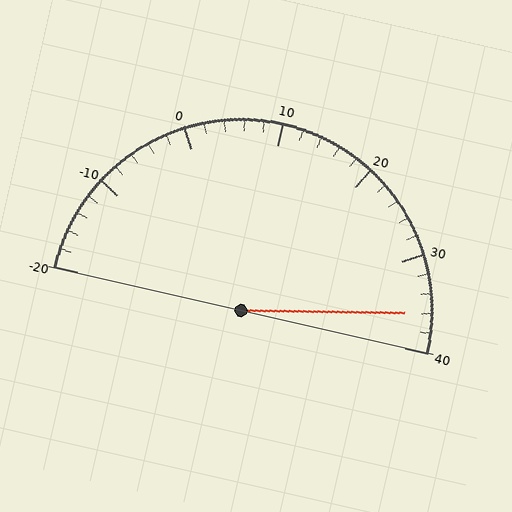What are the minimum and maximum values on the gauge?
The gauge ranges from -20 to 40.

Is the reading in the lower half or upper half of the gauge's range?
The reading is in the upper half of the range (-20 to 40).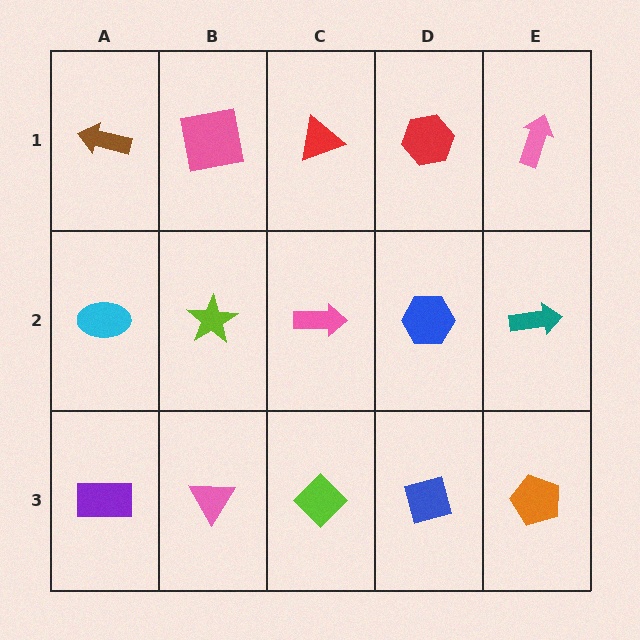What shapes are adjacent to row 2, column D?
A red hexagon (row 1, column D), a blue square (row 3, column D), a pink arrow (row 2, column C), a teal arrow (row 2, column E).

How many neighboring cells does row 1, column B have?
3.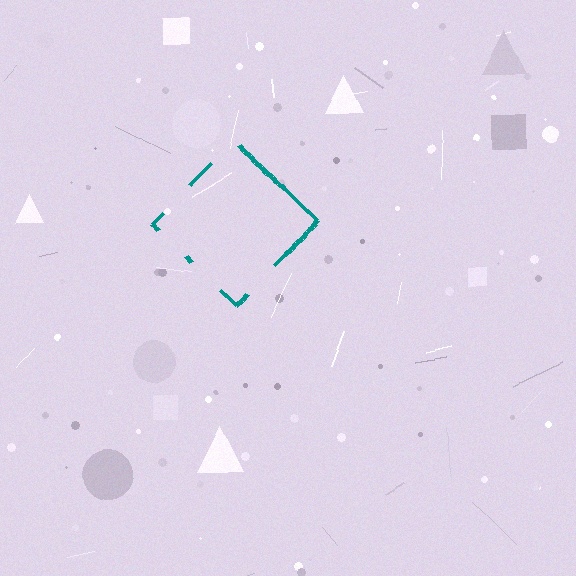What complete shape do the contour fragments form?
The contour fragments form a diamond.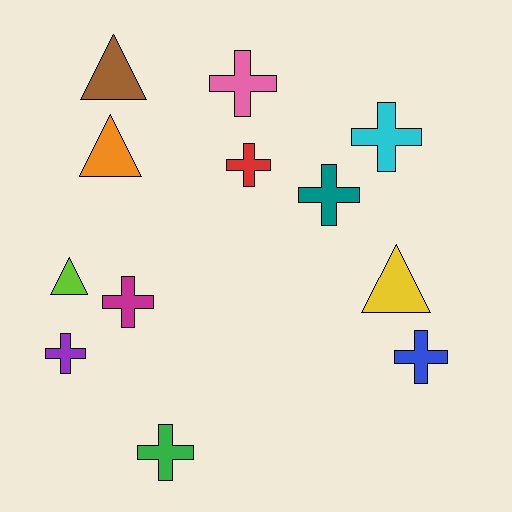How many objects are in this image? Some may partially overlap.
There are 12 objects.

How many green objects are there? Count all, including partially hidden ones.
There is 1 green object.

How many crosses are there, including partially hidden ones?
There are 8 crosses.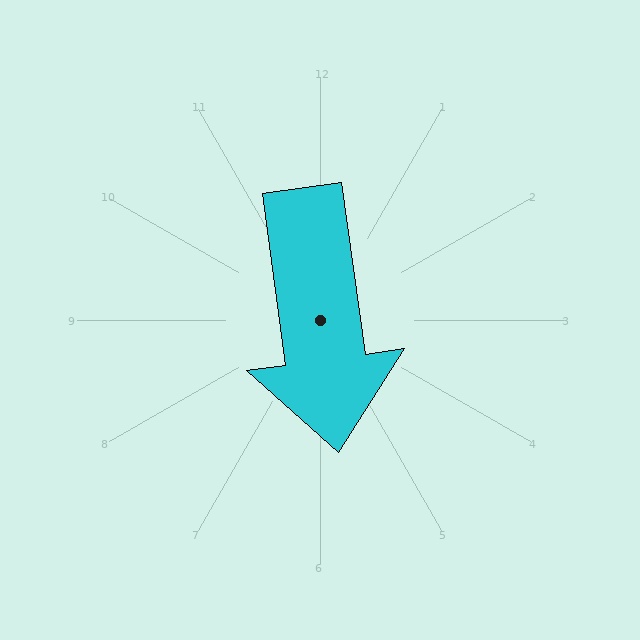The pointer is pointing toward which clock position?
Roughly 6 o'clock.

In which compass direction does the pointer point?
South.